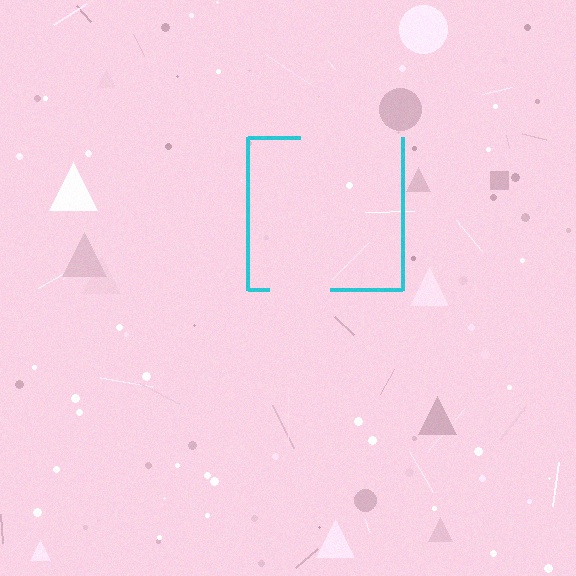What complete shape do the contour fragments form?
The contour fragments form a square.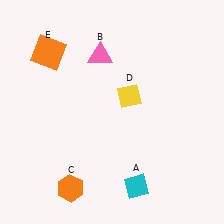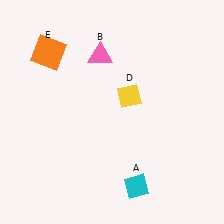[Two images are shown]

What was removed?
The orange hexagon (C) was removed in Image 2.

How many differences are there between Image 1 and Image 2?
There is 1 difference between the two images.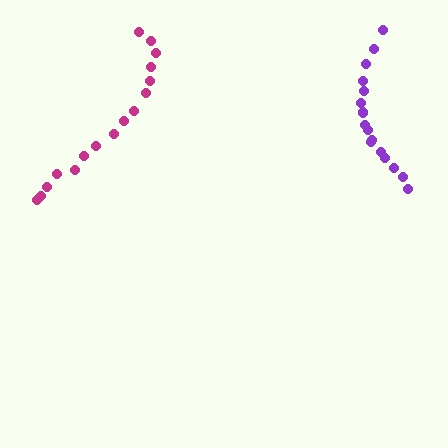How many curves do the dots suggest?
There are 2 distinct paths.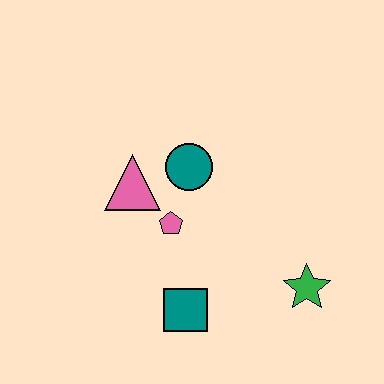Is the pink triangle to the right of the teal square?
No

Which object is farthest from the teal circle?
The green star is farthest from the teal circle.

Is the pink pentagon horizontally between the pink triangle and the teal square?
Yes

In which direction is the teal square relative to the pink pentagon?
The teal square is below the pink pentagon.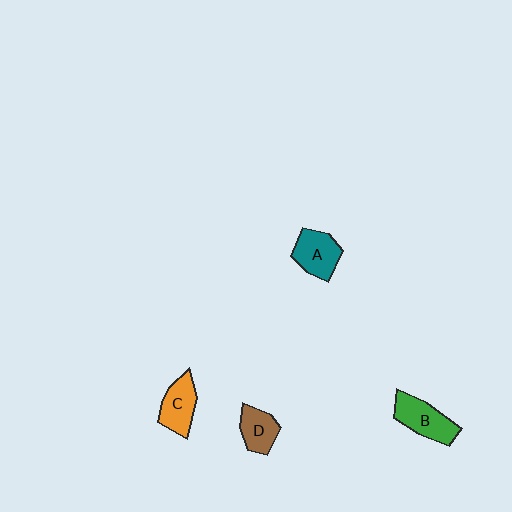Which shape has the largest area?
Shape B (green).